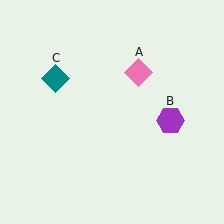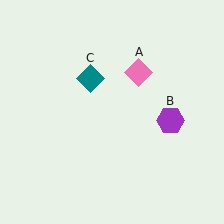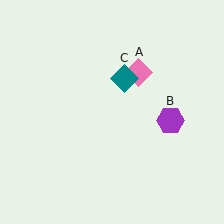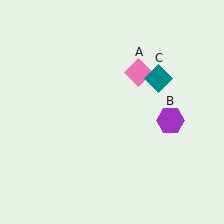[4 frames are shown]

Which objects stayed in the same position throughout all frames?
Pink diamond (object A) and purple hexagon (object B) remained stationary.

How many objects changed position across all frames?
1 object changed position: teal diamond (object C).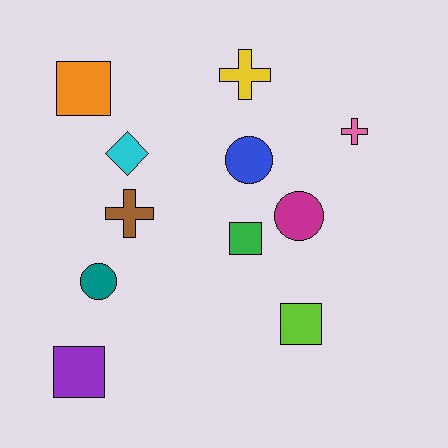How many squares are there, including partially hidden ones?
There are 4 squares.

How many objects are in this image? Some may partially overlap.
There are 11 objects.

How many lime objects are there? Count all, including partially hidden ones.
There is 1 lime object.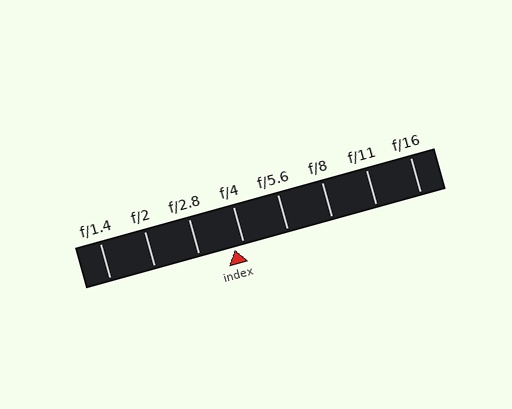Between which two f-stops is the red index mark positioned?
The index mark is between f/2.8 and f/4.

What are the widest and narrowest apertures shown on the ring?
The widest aperture shown is f/1.4 and the narrowest is f/16.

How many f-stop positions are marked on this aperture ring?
There are 8 f-stop positions marked.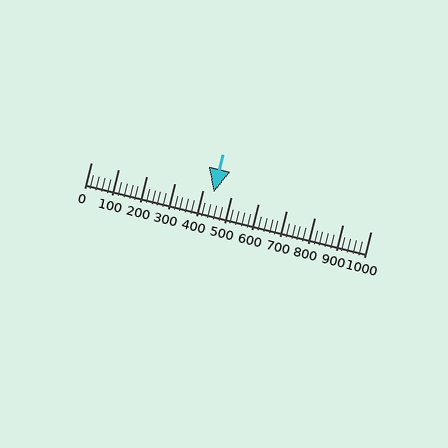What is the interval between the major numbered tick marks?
The major tick marks are spaced 100 units apart.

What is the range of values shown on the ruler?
The ruler shows values from 0 to 1000.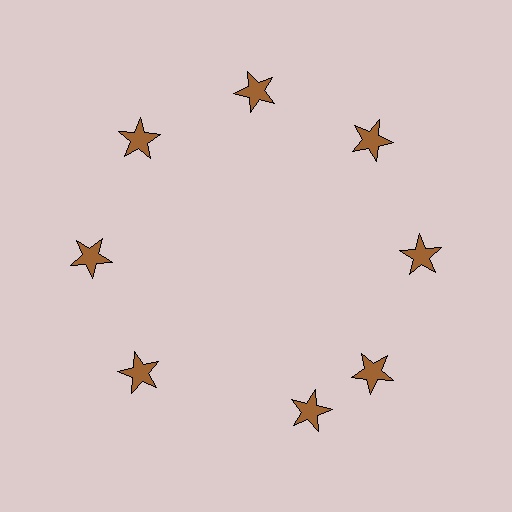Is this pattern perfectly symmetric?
No. The 8 brown stars are arranged in a ring, but one element near the 6 o'clock position is rotated out of alignment along the ring, breaking the 8-fold rotational symmetry.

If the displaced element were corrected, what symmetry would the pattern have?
It would have 8-fold rotational symmetry — the pattern would map onto itself every 45 degrees.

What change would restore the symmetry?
The symmetry would be restored by rotating it back into even spacing with its neighbors so that all 8 stars sit at equal angles and equal distance from the center.